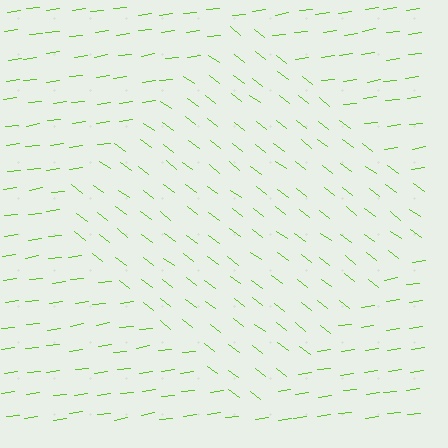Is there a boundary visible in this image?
Yes, there is a texture boundary formed by a change in line orientation.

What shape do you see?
I see a diamond.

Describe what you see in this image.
The image is filled with small lime line segments. A diamond region in the image has lines oriented differently from the surrounding lines, creating a visible texture boundary.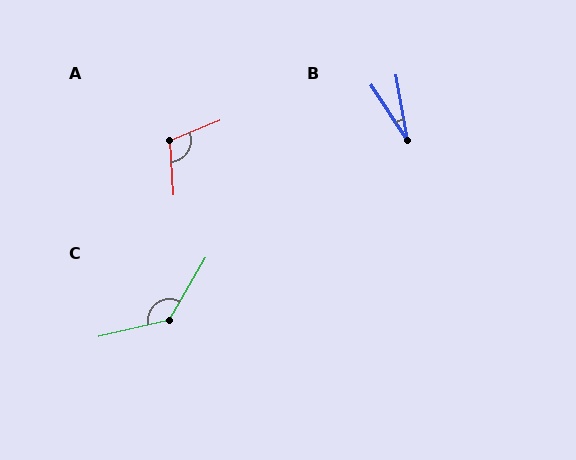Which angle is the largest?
C, at approximately 133 degrees.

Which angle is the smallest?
B, at approximately 24 degrees.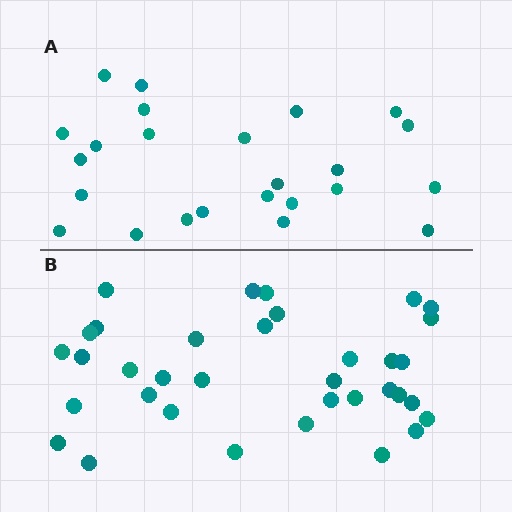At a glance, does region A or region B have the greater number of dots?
Region B (the bottom region) has more dots.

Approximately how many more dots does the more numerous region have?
Region B has roughly 12 or so more dots than region A.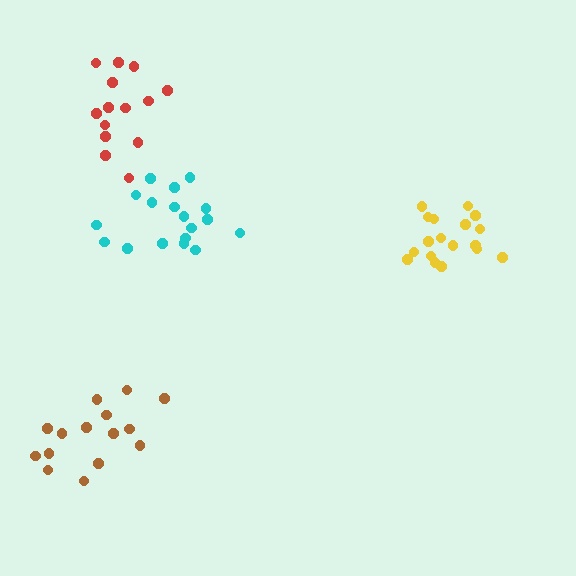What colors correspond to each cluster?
The clusters are colored: cyan, brown, red, yellow.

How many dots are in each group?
Group 1: 18 dots, Group 2: 16 dots, Group 3: 14 dots, Group 4: 18 dots (66 total).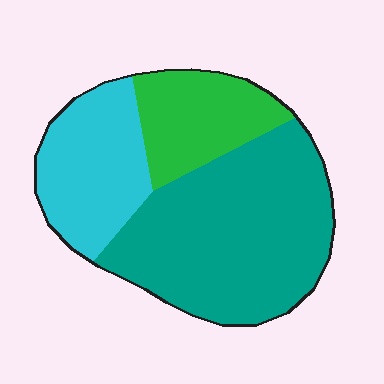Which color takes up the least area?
Green, at roughly 20%.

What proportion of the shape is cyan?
Cyan takes up about one quarter (1/4) of the shape.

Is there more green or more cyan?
Cyan.